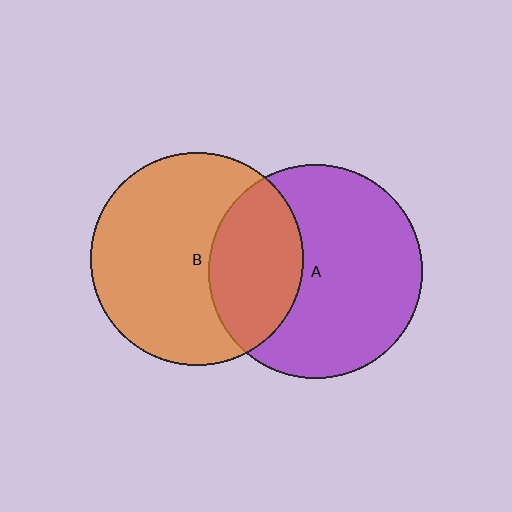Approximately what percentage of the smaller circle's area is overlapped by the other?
Approximately 35%.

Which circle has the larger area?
Circle A (purple).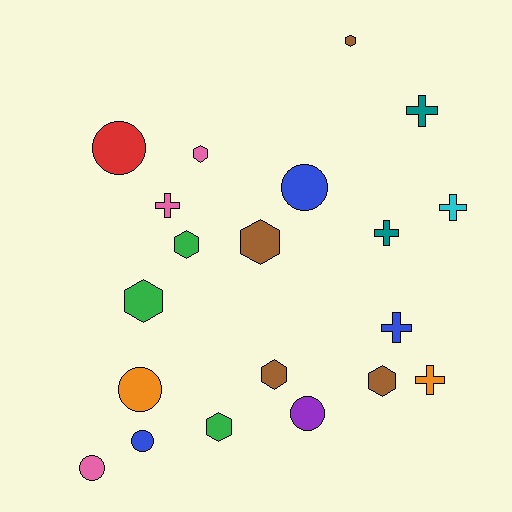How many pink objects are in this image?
There are 3 pink objects.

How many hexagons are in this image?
There are 8 hexagons.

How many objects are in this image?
There are 20 objects.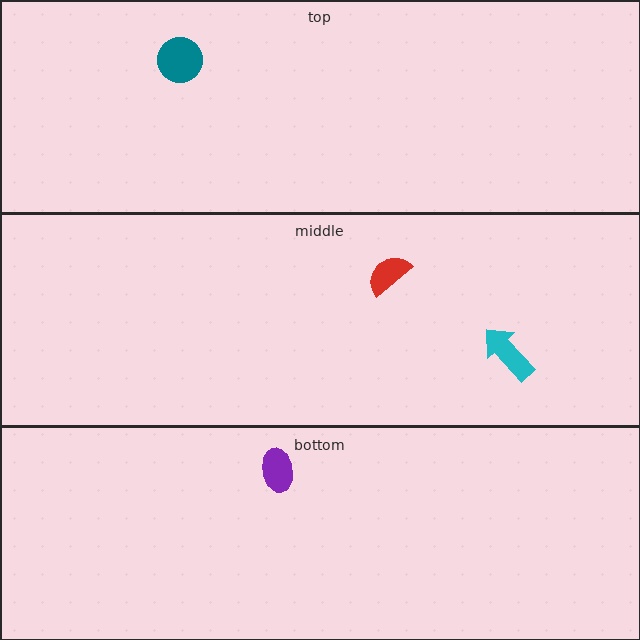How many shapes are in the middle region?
2.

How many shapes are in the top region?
1.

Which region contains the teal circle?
The top region.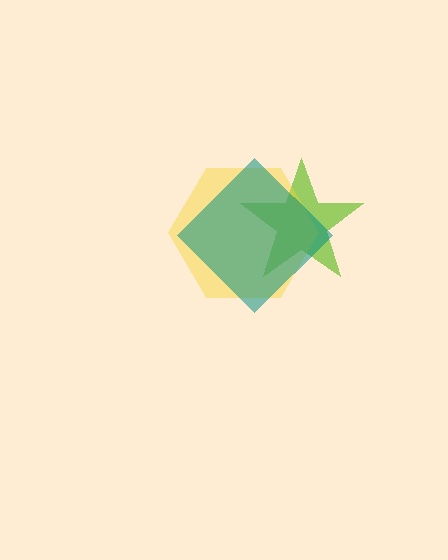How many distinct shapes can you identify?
There are 3 distinct shapes: a lime star, a yellow hexagon, a teal diamond.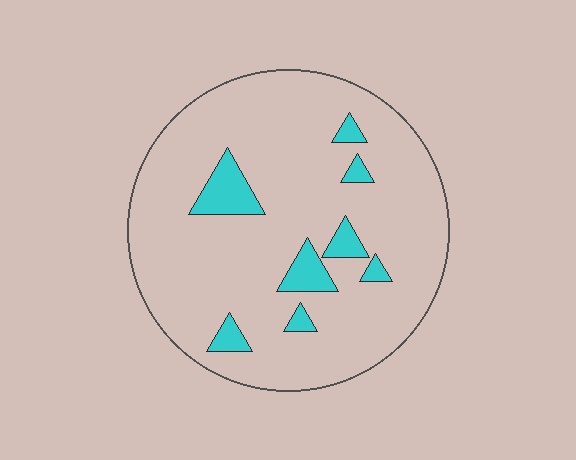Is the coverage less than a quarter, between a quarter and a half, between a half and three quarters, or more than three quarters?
Less than a quarter.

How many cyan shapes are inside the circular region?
8.